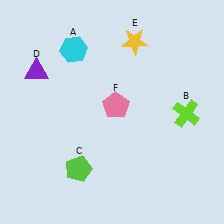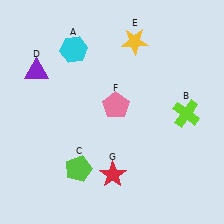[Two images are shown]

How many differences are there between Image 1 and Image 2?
There is 1 difference between the two images.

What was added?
A red star (G) was added in Image 2.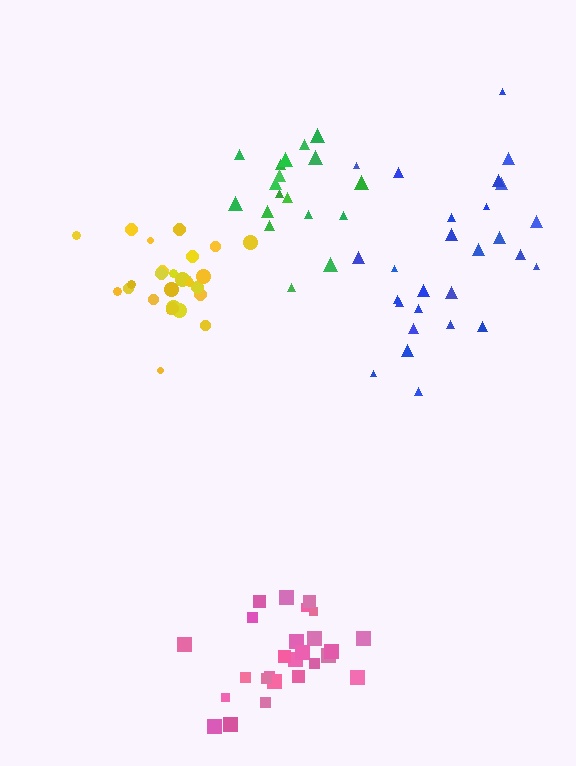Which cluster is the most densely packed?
Yellow.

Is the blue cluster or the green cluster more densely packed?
Green.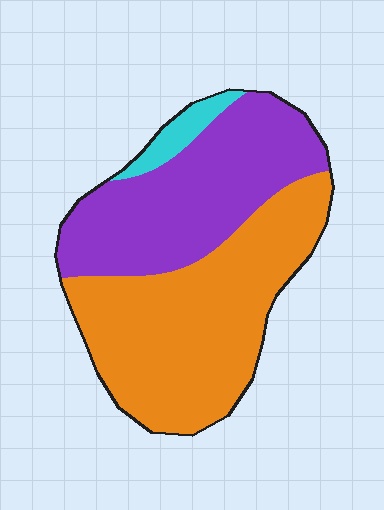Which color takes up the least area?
Cyan, at roughly 5%.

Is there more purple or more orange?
Orange.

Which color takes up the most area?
Orange, at roughly 55%.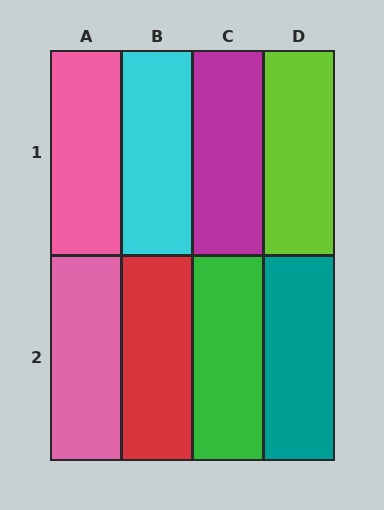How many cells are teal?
1 cell is teal.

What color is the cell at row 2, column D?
Teal.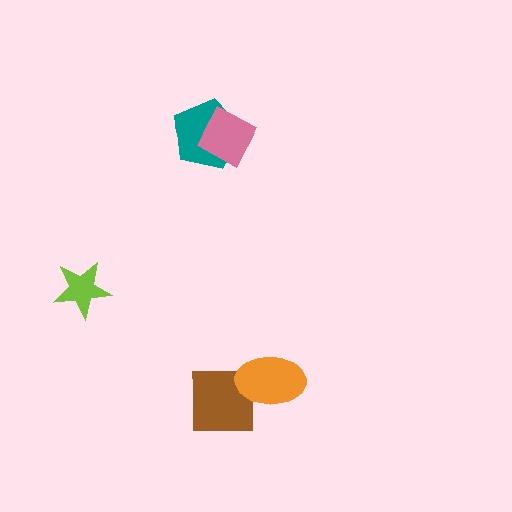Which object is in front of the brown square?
The orange ellipse is in front of the brown square.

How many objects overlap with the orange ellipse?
1 object overlaps with the orange ellipse.